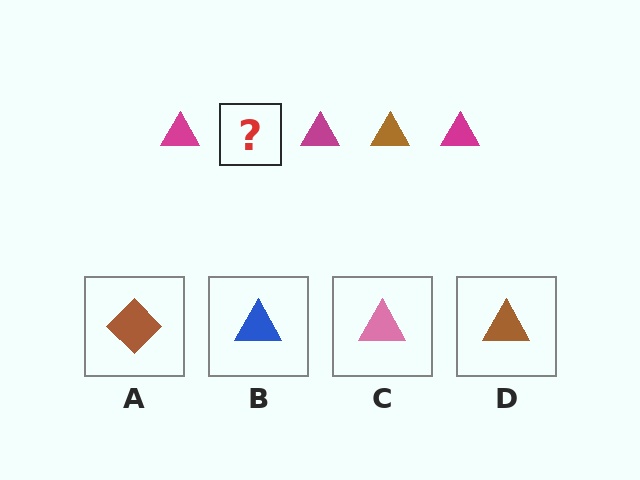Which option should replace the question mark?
Option D.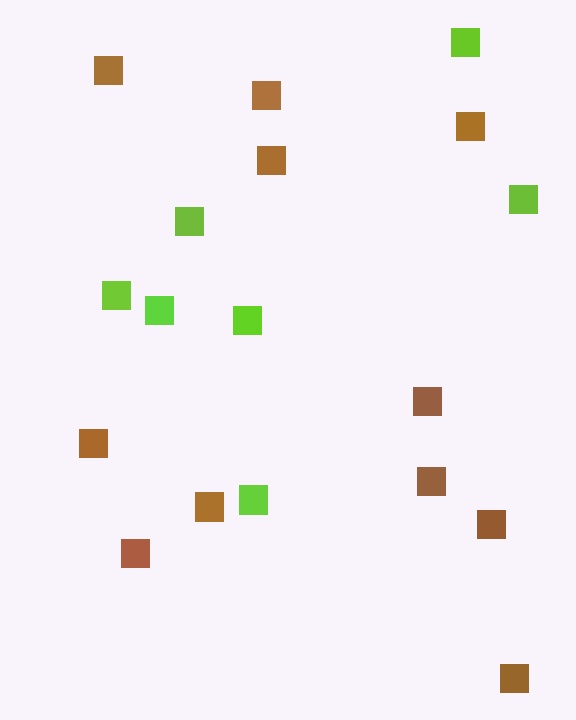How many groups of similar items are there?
There are 2 groups: one group of brown squares (11) and one group of lime squares (7).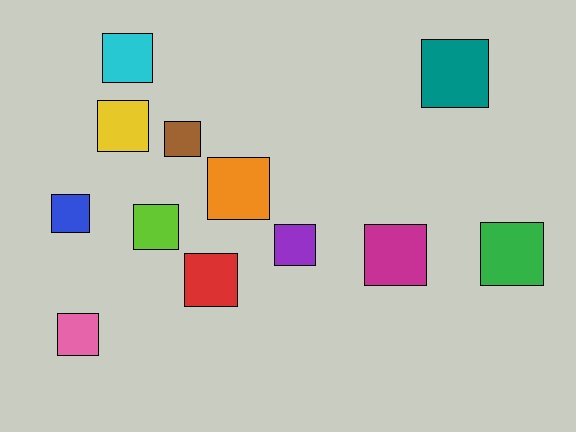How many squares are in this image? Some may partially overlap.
There are 12 squares.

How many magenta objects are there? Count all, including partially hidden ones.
There is 1 magenta object.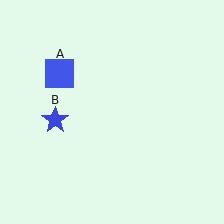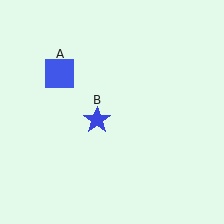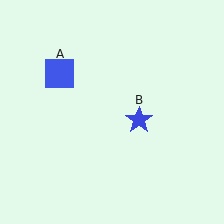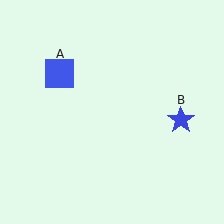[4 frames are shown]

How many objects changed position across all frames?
1 object changed position: blue star (object B).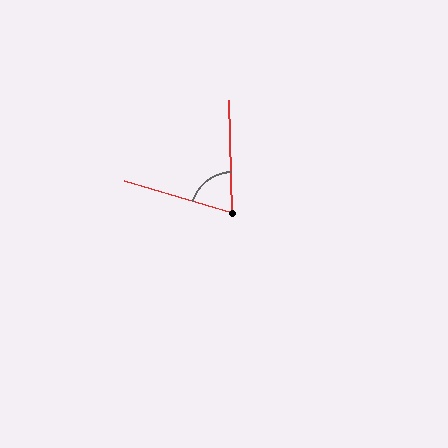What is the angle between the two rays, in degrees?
Approximately 72 degrees.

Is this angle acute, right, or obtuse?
It is acute.